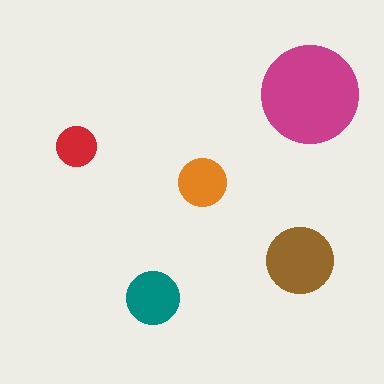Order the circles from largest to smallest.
the magenta one, the brown one, the teal one, the orange one, the red one.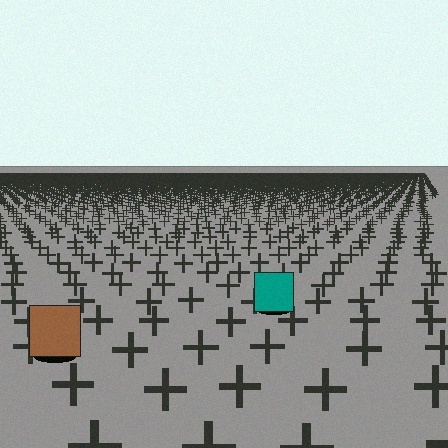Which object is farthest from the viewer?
The teal square is farthest from the viewer. It appears smaller and the ground texture around it is denser.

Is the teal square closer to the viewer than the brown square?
No. The brown square is closer — you can tell from the texture gradient: the ground texture is coarser near it.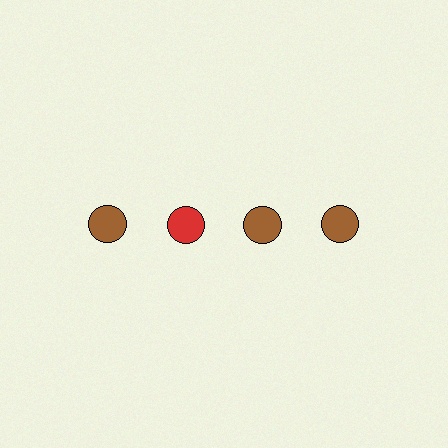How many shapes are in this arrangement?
There are 4 shapes arranged in a grid pattern.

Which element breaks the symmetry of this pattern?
The red circle in the top row, second from left column breaks the symmetry. All other shapes are brown circles.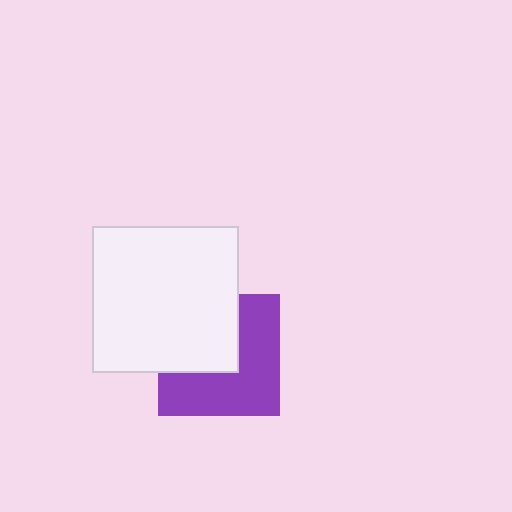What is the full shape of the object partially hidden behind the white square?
The partially hidden object is a purple square.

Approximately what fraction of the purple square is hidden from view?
Roughly 44% of the purple square is hidden behind the white square.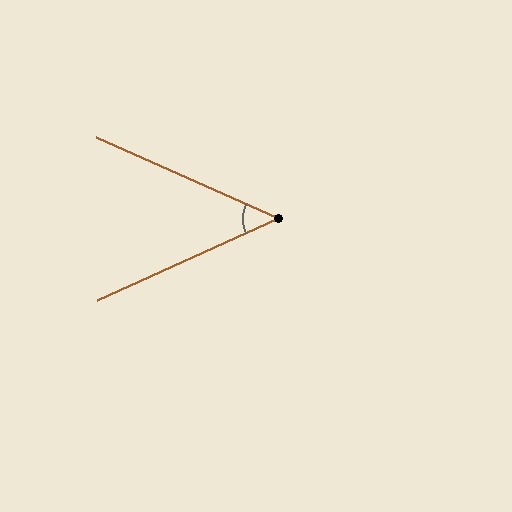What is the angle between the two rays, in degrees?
Approximately 48 degrees.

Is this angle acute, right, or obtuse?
It is acute.